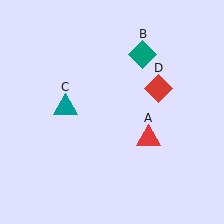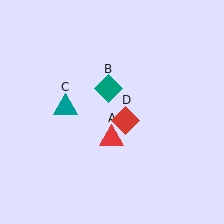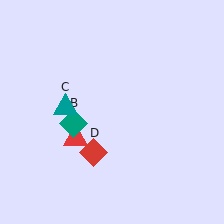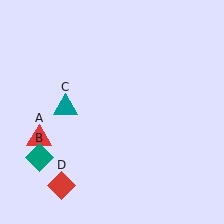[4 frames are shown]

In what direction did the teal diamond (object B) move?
The teal diamond (object B) moved down and to the left.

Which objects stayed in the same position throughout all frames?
Teal triangle (object C) remained stationary.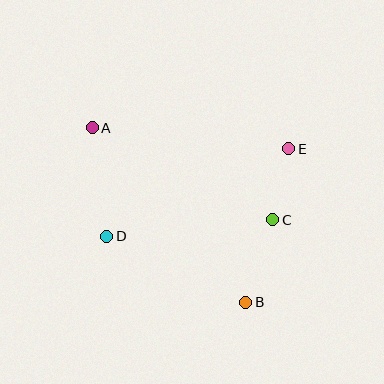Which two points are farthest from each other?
Points A and B are farthest from each other.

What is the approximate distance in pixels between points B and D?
The distance between B and D is approximately 154 pixels.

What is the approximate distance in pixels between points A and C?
The distance between A and C is approximately 202 pixels.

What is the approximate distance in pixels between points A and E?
The distance between A and E is approximately 198 pixels.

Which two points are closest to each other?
Points C and E are closest to each other.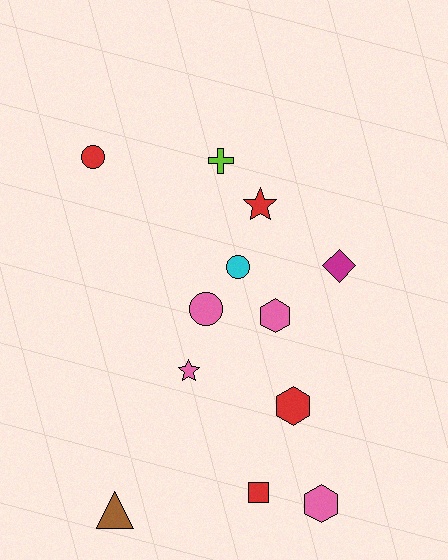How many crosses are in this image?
There is 1 cross.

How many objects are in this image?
There are 12 objects.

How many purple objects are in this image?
There are no purple objects.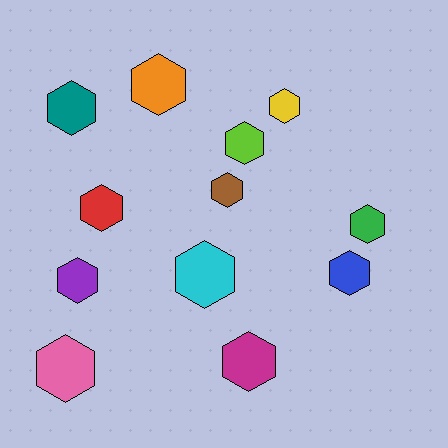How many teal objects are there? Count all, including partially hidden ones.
There is 1 teal object.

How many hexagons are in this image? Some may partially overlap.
There are 12 hexagons.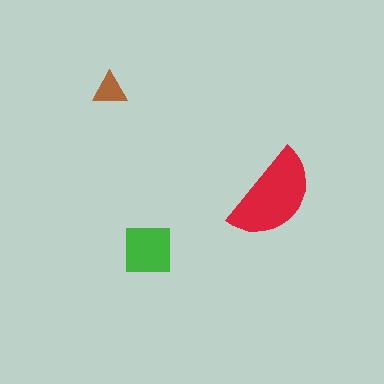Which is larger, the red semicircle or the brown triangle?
The red semicircle.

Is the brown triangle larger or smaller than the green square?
Smaller.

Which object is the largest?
The red semicircle.